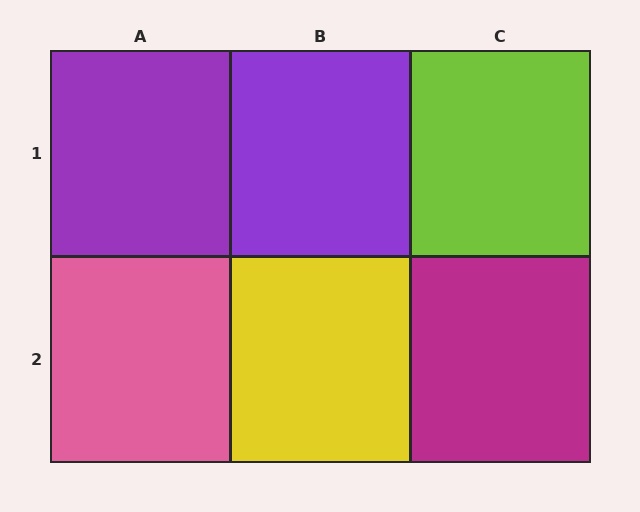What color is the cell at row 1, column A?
Purple.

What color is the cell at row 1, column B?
Purple.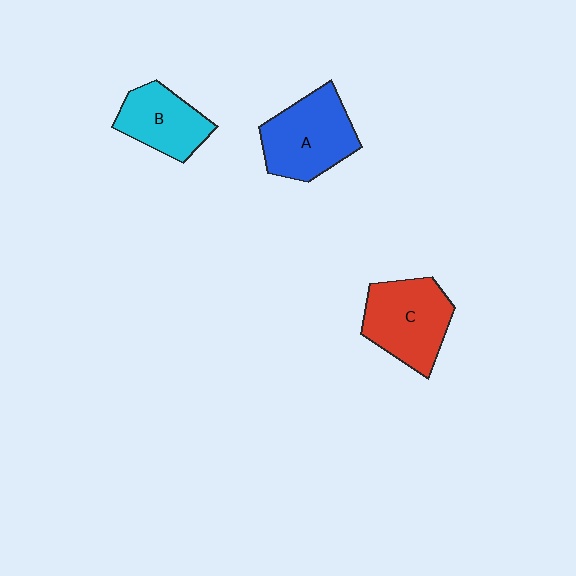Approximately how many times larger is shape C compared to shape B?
Approximately 1.3 times.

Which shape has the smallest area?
Shape B (cyan).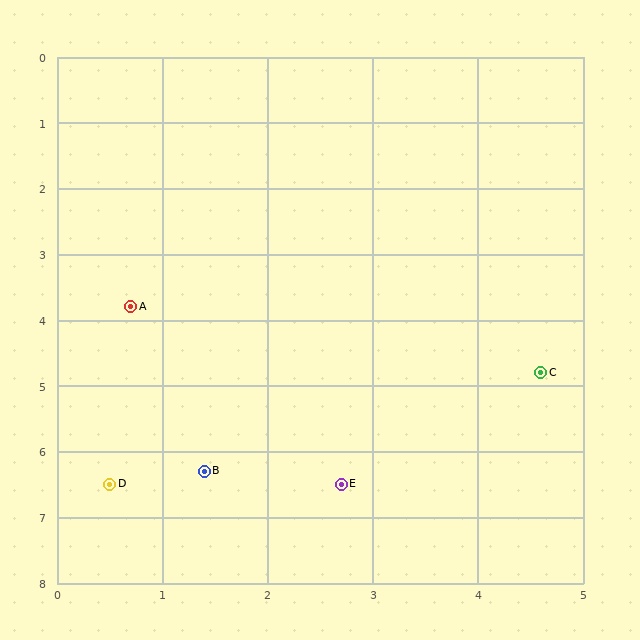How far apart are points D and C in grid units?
Points D and C are about 4.4 grid units apart.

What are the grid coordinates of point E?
Point E is at approximately (2.7, 6.5).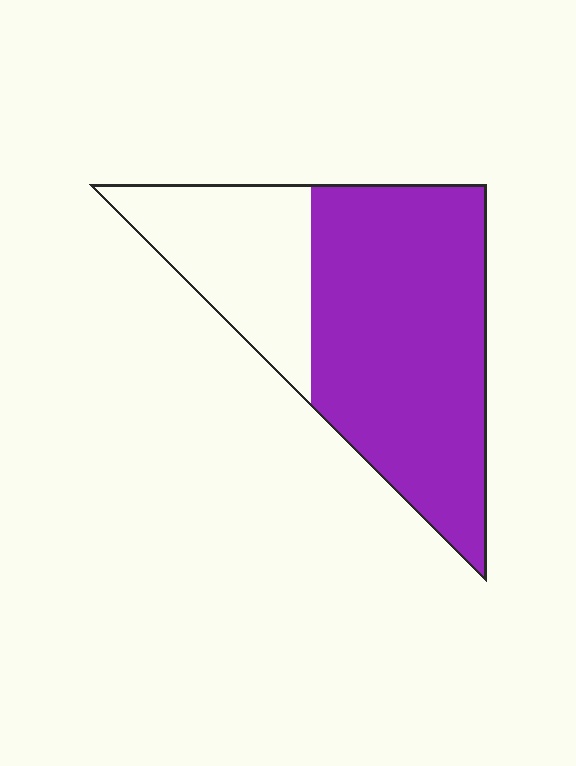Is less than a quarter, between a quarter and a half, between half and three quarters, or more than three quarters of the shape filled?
Between half and three quarters.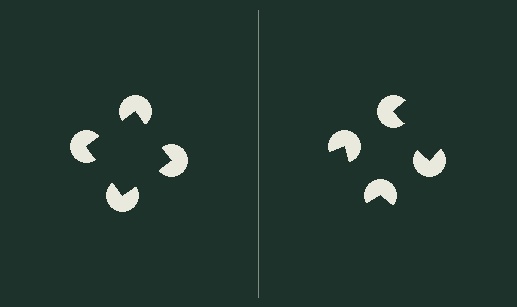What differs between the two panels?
The pac-man discs are positioned identically on both sides; only the wedge orientations differ. On the left they align to a square; on the right they are misaligned.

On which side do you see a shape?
An illusory square appears on the left side. On the right side the wedge cuts are rotated, so no coherent shape forms.